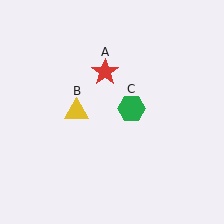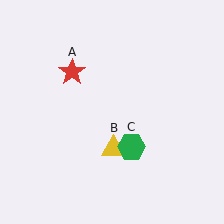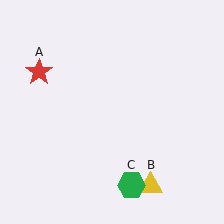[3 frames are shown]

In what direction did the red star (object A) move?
The red star (object A) moved left.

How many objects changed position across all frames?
3 objects changed position: red star (object A), yellow triangle (object B), green hexagon (object C).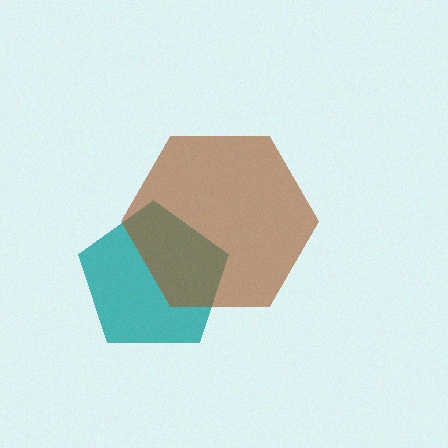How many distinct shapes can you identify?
There are 2 distinct shapes: a teal pentagon, a brown hexagon.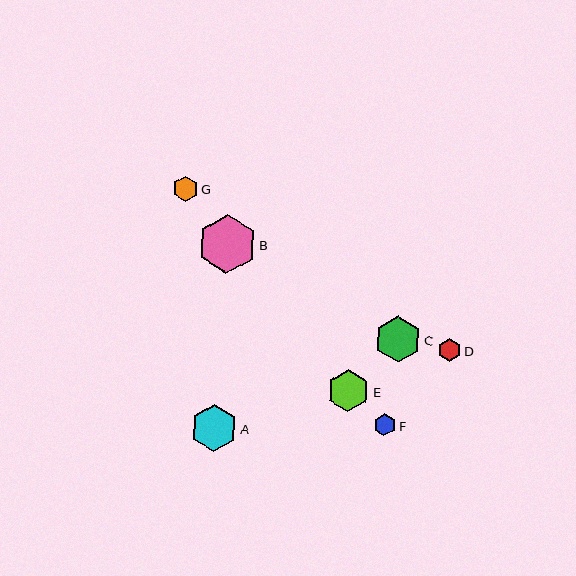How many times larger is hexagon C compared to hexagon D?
Hexagon C is approximately 2.0 times the size of hexagon D.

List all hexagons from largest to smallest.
From largest to smallest: B, A, C, E, G, D, F.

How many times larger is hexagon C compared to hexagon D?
Hexagon C is approximately 2.0 times the size of hexagon D.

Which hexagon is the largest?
Hexagon B is the largest with a size of approximately 59 pixels.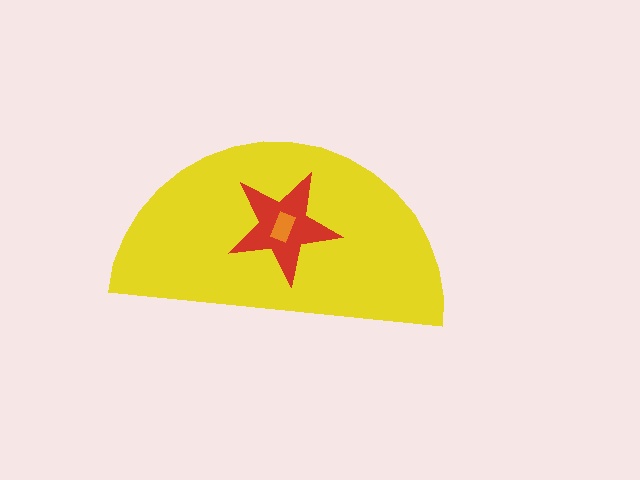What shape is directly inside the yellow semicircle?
The red star.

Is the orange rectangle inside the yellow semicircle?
Yes.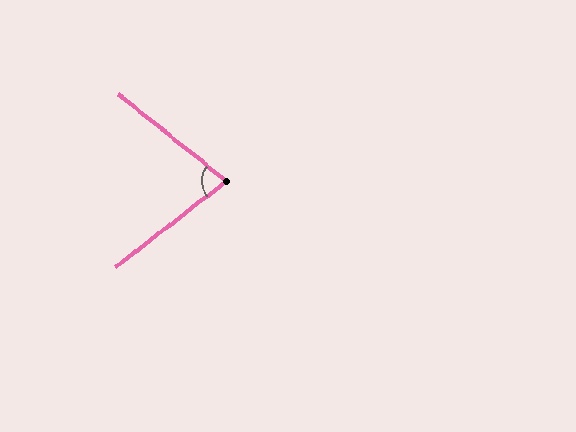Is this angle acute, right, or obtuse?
It is acute.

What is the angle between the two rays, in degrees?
Approximately 77 degrees.